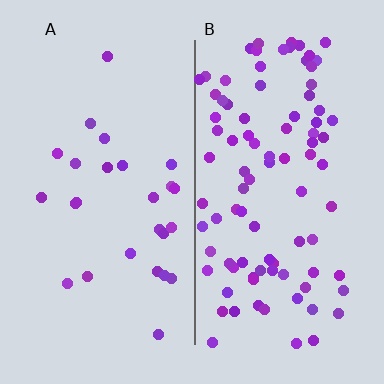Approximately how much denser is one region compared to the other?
Approximately 3.5× — region B over region A.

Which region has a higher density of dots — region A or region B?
B (the right).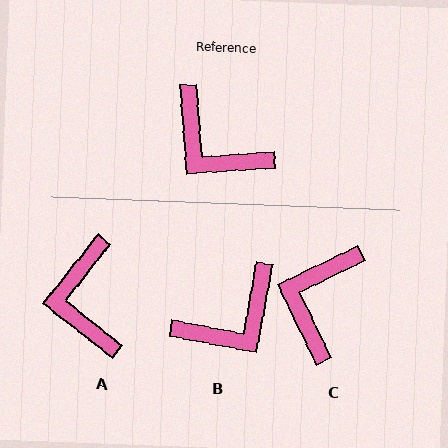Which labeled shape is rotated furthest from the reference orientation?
B, about 75 degrees away.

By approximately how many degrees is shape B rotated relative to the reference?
Approximately 75 degrees counter-clockwise.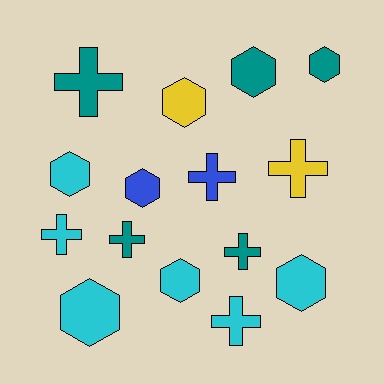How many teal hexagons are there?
There are 2 teal hexagons.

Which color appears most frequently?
Cyan, with 6 objects.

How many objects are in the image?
There are 15 objects.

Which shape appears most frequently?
Hexagon, with 8 objects.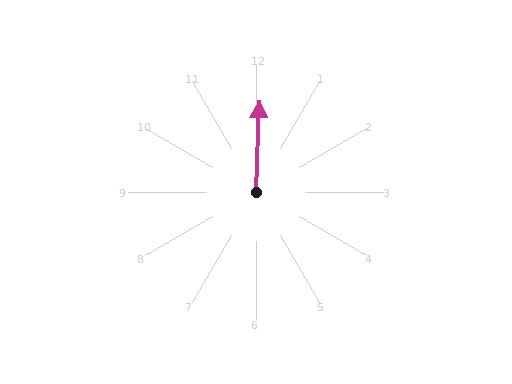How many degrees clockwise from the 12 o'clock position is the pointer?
Approximately 2 degrees.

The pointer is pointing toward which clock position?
Roughly 12 o'clock.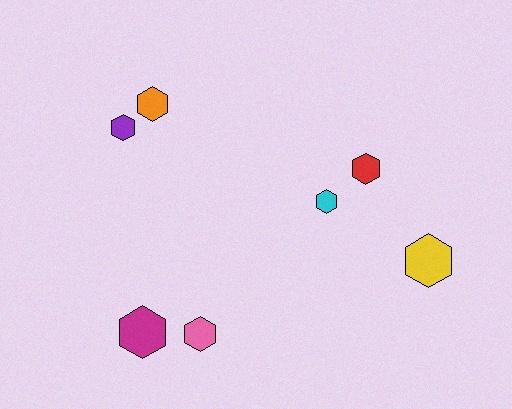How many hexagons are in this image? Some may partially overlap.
There are 7 hexagons.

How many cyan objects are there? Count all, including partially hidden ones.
There is 1 cyan object.